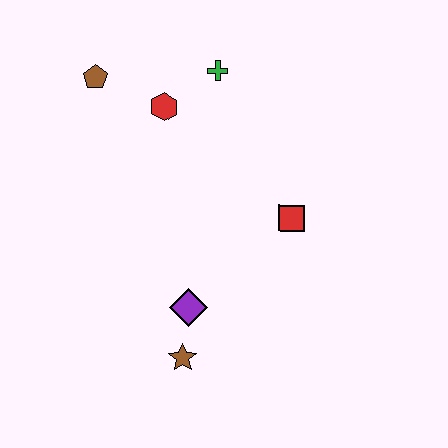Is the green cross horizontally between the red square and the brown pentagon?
Yes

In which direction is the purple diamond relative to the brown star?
The purple diamond is above the brown star.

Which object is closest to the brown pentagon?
The red hexagon is closest to the brown pentagon.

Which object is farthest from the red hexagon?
The brown star is farthest from the red hexagon.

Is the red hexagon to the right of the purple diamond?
No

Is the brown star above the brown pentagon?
No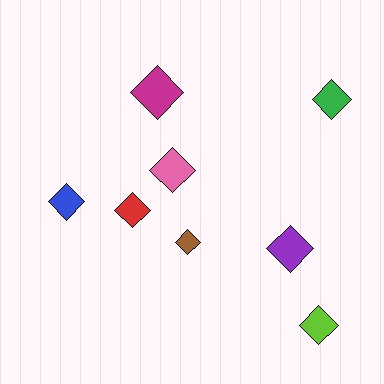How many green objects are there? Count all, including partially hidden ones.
There is 1 green object.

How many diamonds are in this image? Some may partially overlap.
There are 8 diamonds.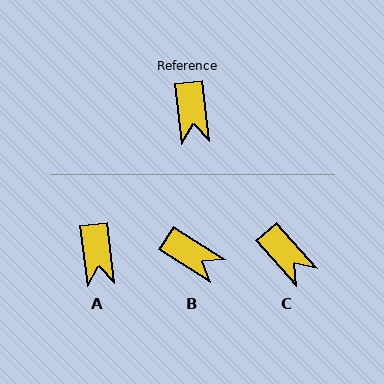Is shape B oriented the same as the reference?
No, it is off by about 50 degrees.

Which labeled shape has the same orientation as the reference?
A.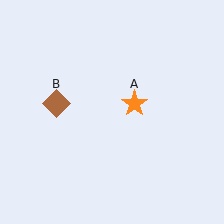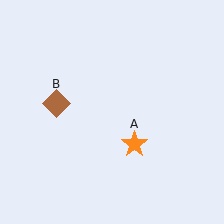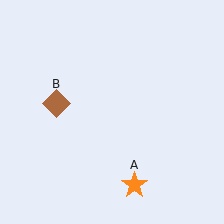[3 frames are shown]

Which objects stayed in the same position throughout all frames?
Brown diamond (object B) remained stationary.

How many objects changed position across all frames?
1 object changed position: orange star (object A).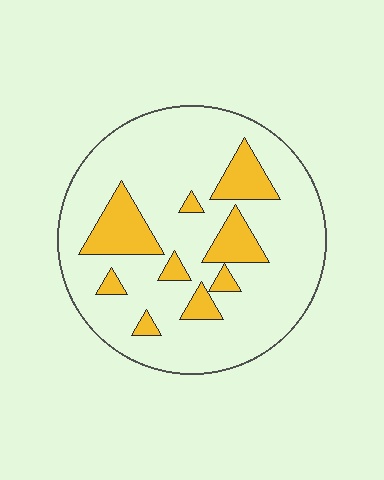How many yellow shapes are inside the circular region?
9.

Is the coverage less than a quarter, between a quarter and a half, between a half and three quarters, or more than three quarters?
Less than a quarter.